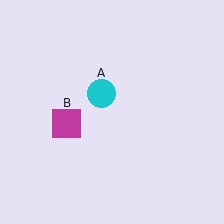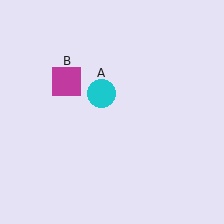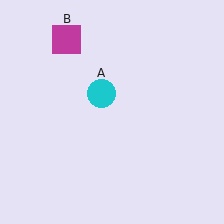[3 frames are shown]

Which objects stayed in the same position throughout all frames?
Cyan circle (object A) remained stationary.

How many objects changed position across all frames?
1 object changed position: magenta square (object B).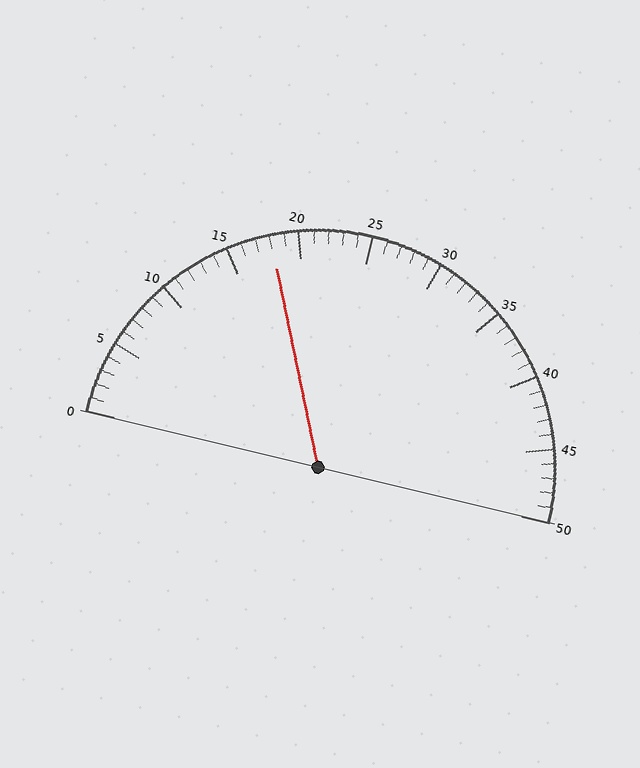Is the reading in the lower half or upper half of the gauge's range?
The reading is in the lower half of the range (0 to 50).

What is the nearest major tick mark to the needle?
The nearest major tick mark is 20.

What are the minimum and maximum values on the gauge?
The gauge ranges from 0 to 50.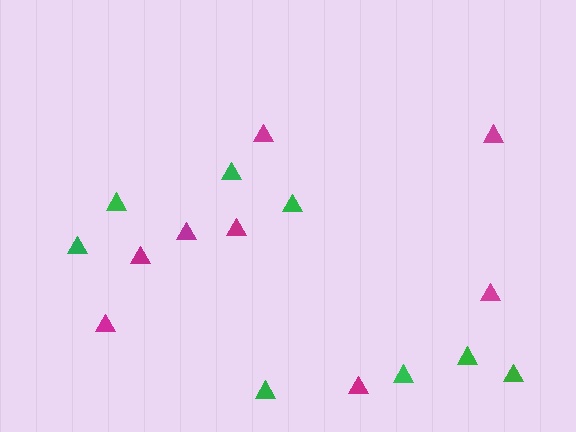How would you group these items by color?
There are 2 groups: one group of green triangles (8) and one group of magenta triangles (8).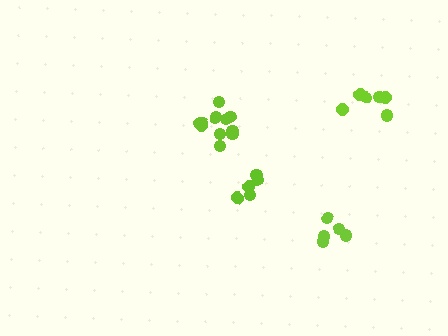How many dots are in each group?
Group 1: 5 dots, Group 2: 11 dots, Group 3: 5 dots, Group 4: 6 dots (27 total).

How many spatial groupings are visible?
There are 4 spatial groupings.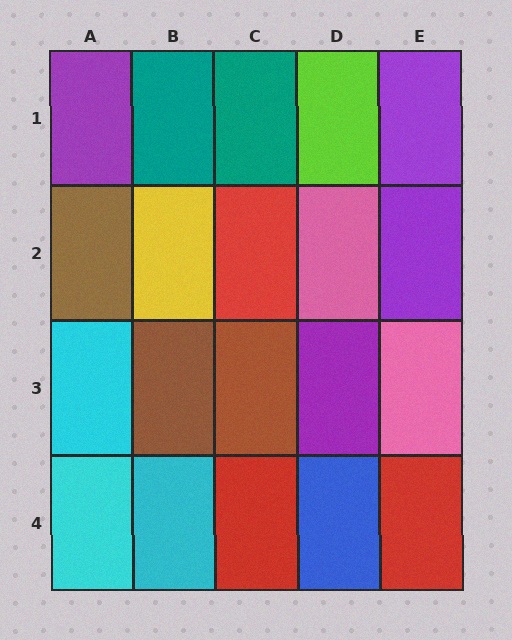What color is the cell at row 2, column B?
Yellow.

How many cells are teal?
2 cells are teal.